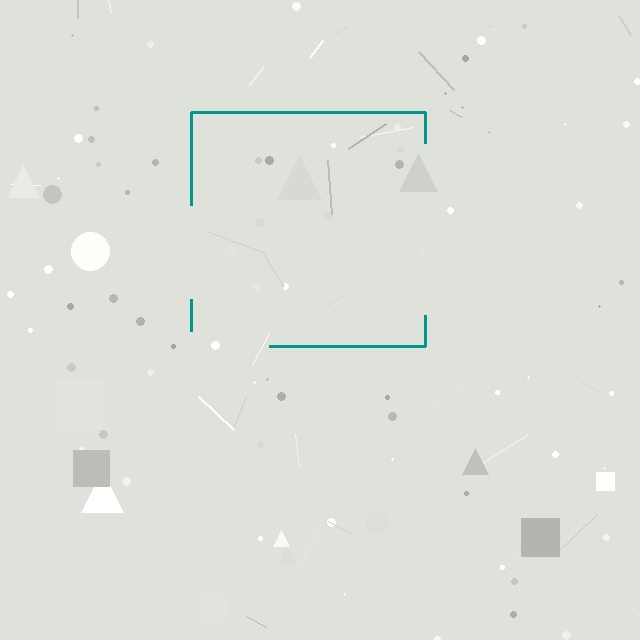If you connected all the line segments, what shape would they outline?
They would outline a square.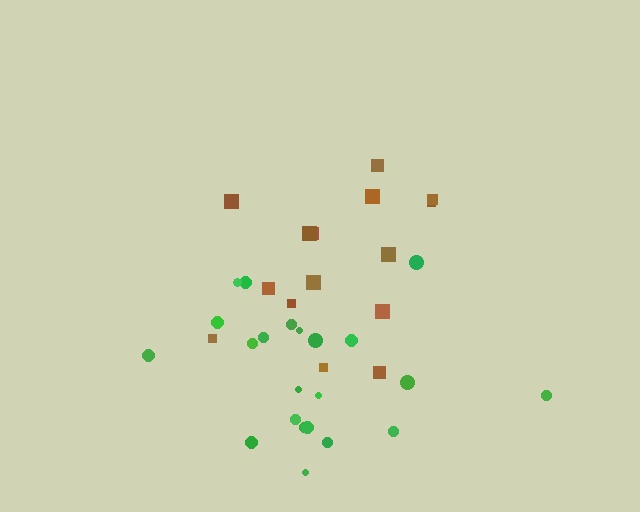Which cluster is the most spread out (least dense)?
Brown.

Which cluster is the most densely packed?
Green.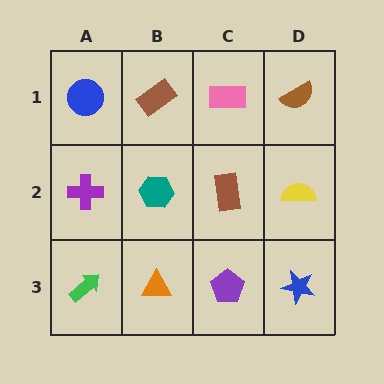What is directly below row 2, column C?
A purple pentagon.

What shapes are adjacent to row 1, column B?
A teal hexagon (row 2, column B), a blue circle (row 1, column A), a pink rectangle (row 1, column C).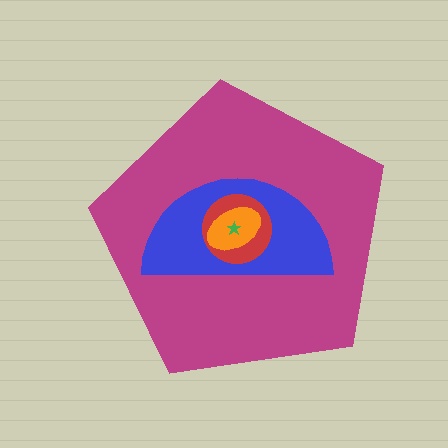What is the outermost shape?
The magenta pentagon.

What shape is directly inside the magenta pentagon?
The blue semicircle.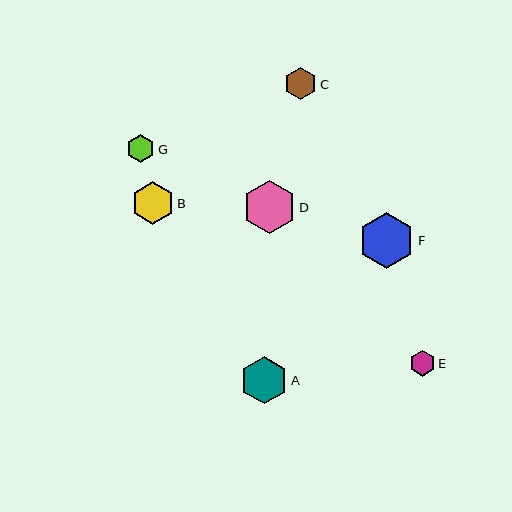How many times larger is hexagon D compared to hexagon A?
Hexagon D is approximately 1.1 times the size of hexagon A.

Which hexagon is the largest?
Hexagon F is the largest with a size of approximately 56 pixels.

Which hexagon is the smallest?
Hexagon E is the smallest with a size of approximately 26 pixels.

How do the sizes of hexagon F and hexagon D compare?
Hexagon F and hexagon D are approximately the same size.